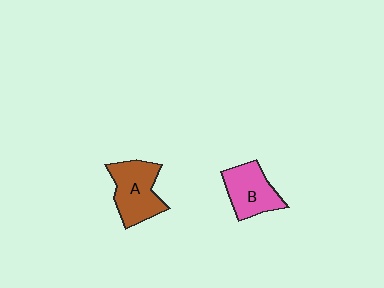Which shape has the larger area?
Shape A (brown).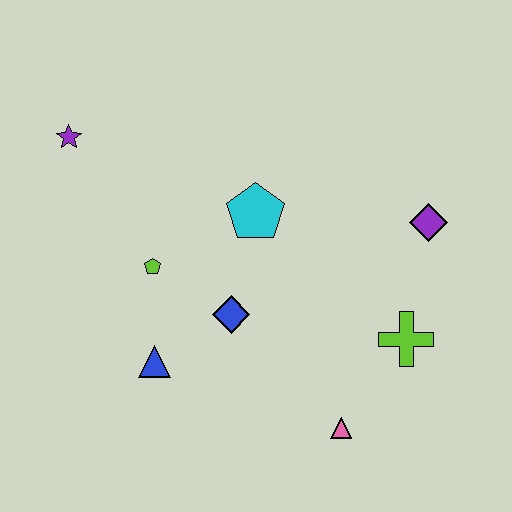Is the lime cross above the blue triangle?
Yes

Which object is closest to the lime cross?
The pink triangle is closest to the lime cross.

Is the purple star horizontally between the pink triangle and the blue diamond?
No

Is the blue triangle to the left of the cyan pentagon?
Yes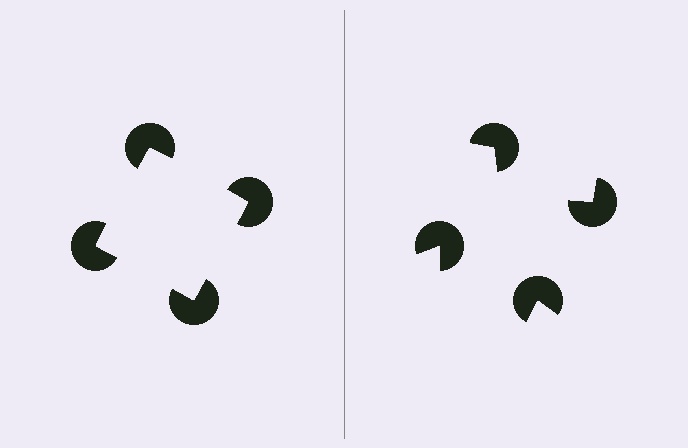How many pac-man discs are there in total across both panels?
8 — 4 on each side.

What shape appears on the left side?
An illusory square.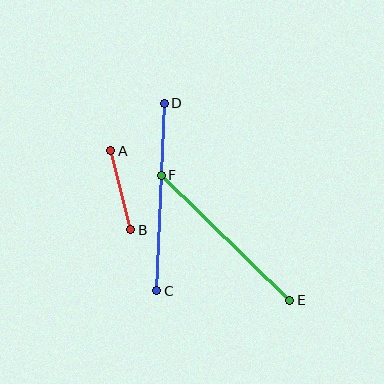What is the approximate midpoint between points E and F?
The midpoint is at approximately (225, 238) pixels.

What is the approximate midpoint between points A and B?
The midpoint is at approximately (121, 190) pixels.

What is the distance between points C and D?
The distance is approximately 188 pixels.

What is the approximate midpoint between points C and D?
The midpoint is at approximately (160, 197) pixels.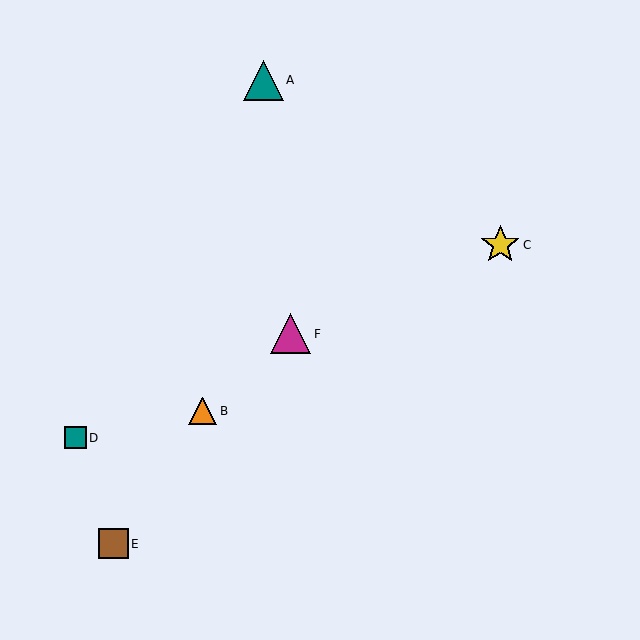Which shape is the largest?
The teal triangle (labeled A) is the largest.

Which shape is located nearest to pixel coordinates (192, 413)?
The orange triangle (labeled B) at (203, 411) is nearest to that location.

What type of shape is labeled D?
Shape D is a teal square.